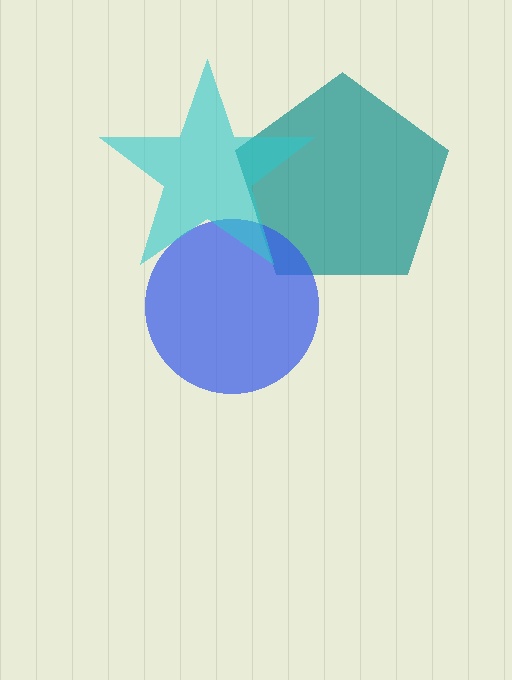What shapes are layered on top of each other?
The layered shapes are: a teal pentagon, a blue circle, a cyan star.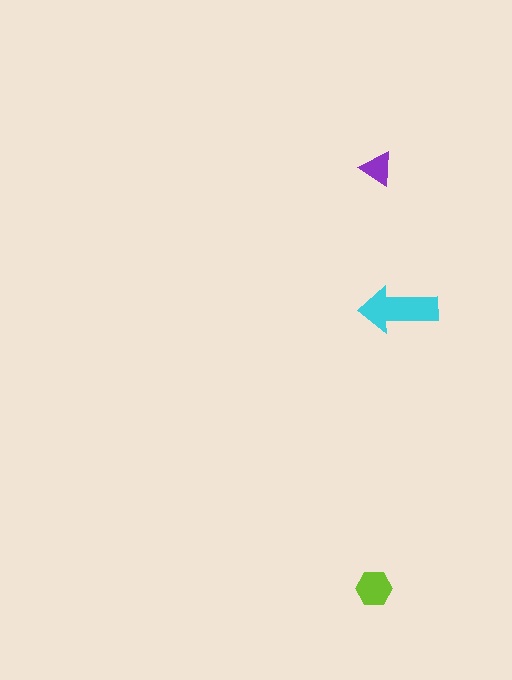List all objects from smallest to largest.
The purple triangle, the lime hexagon, the cyan arrow.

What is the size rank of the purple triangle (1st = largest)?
3rd.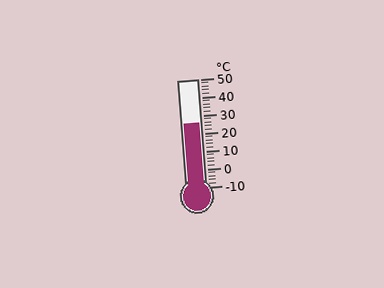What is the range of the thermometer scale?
The thermometer scale ranges from -10°C to 50°C.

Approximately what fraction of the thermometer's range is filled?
The thermometer is filled to approximately 60% of its range.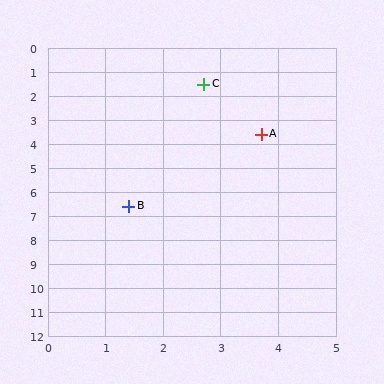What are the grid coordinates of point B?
Point B is at approximately (1.4, 6.6).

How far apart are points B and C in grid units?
Points B and C are about 5.3 grid units apart.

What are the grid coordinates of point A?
Point A is at approximately (3.7, 3.6).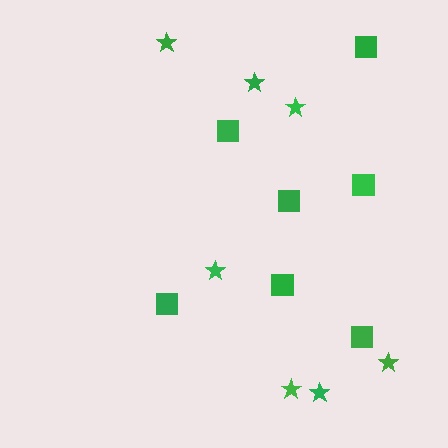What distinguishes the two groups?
There are 2 groups: one group of stars (7) and one group of squares (7).